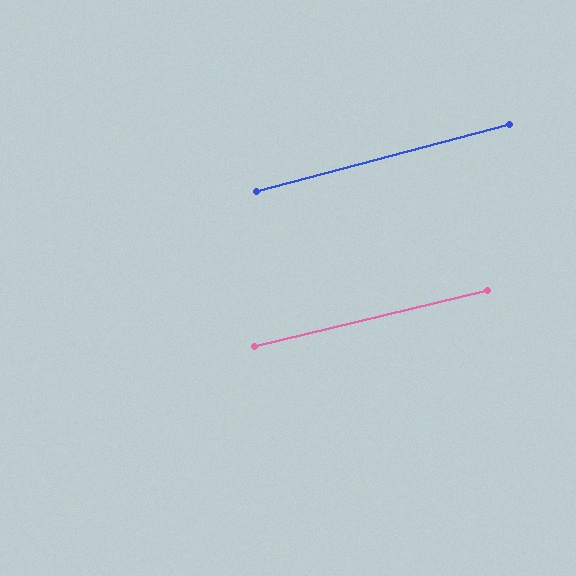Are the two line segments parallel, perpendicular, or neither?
Parallel — their directions differ by only 1.2°.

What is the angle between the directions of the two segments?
Approximately 1 degree.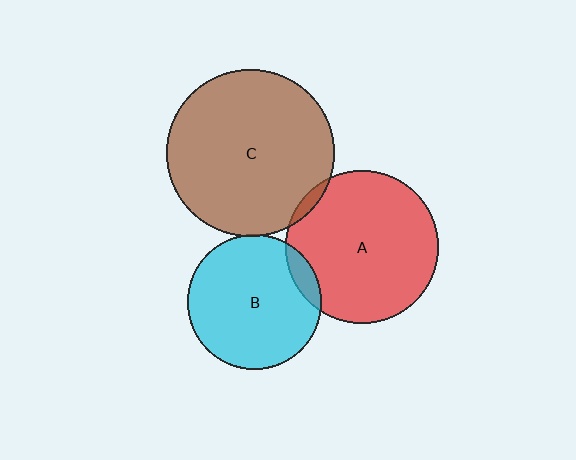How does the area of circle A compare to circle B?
Approximately 1.3 times.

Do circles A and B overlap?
Yes.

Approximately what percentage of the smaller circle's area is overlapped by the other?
Approximately 10%.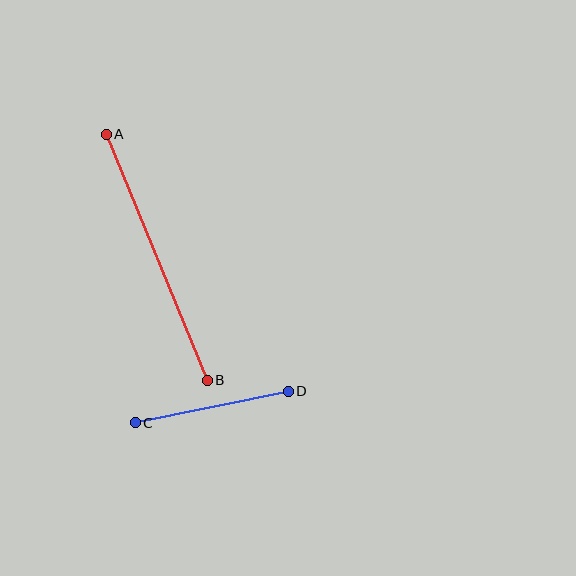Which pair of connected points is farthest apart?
Points A and B are farthest apart.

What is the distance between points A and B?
The distance is approximately 266 pixels.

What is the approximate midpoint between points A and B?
The midpoint is at approximately (157, 257) pixels.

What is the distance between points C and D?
The distance is approximately 156 pixels.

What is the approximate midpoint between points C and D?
The midpoint is at approximately (212, 407) pixels.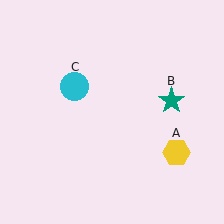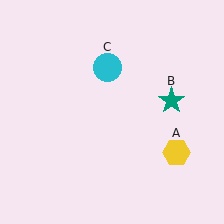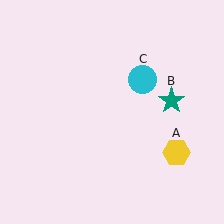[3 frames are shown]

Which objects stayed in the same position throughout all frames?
Yellow hexagon (object A) and teal star (object B) remained stationary.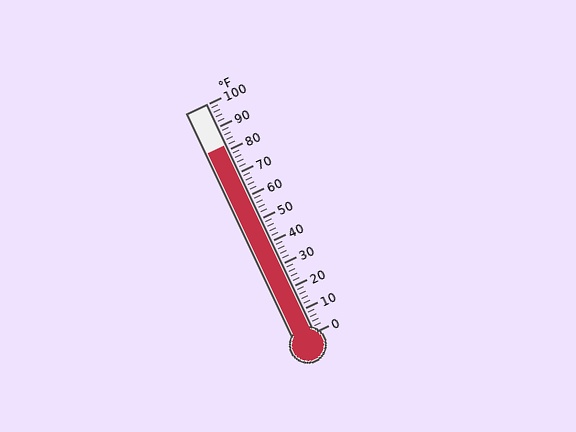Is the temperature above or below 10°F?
The temperature is above 10°F.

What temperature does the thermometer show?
The thermometer shows approximately 82°F.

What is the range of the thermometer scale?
The thermometer scale ranges from 0°F to 100°F.